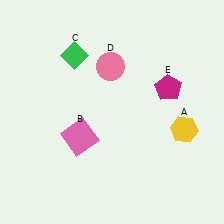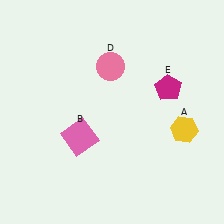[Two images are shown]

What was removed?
The green diamond (C) was removed in Image 2.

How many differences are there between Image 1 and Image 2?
There is 1 difference between the two images.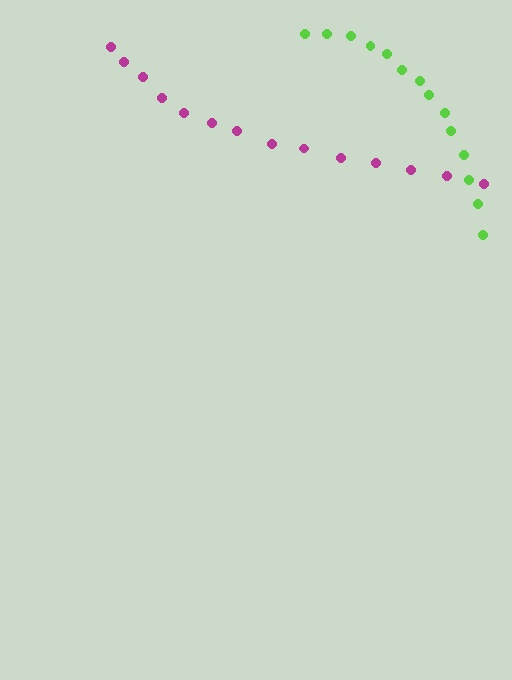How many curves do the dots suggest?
There are 2 distinct paths.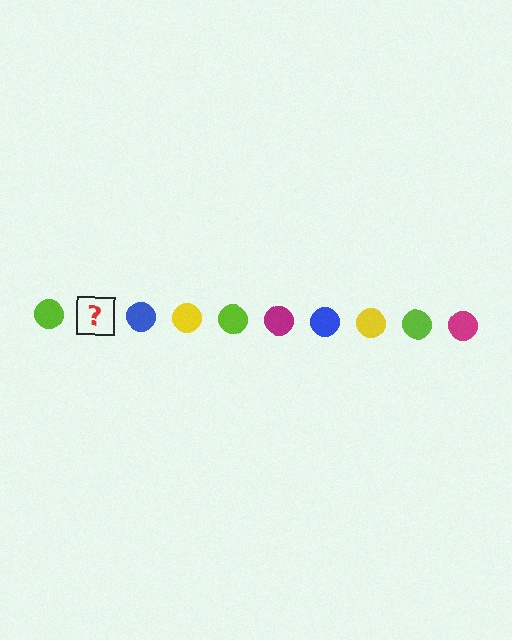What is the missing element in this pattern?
The missing element is a magenta circle.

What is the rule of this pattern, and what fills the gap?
The rule is that the pattern cycles through lime, magenta, blue, yellow circles. The gap should be filled with a magenta circle.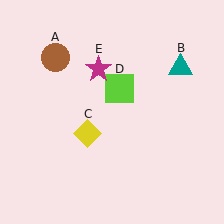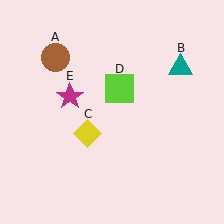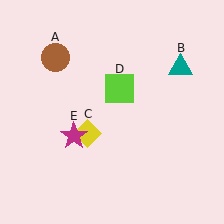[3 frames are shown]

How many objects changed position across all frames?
1 object changed position: magenta star (object E).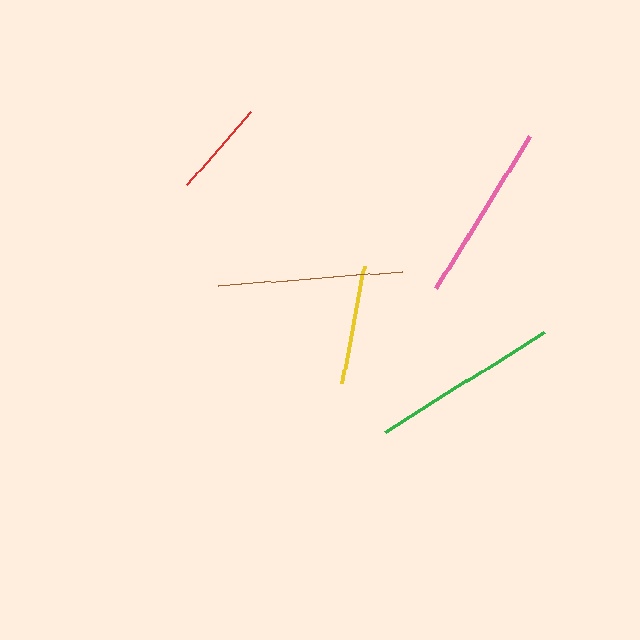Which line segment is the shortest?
The red line is the shortest at approximately 97 pixels.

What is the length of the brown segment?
The brown segment is approximately 185 pixels long.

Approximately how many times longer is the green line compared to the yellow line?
The green line is approximately 1.6 times the length of the yellow line.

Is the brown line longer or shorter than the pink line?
The brown line is longer than the pink line.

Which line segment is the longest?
The green line is the longest at approximately 187 pixels.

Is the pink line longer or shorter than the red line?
The pink line is longer than the red line.